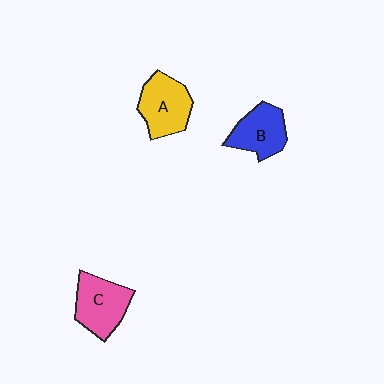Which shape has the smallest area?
Shape B (blue).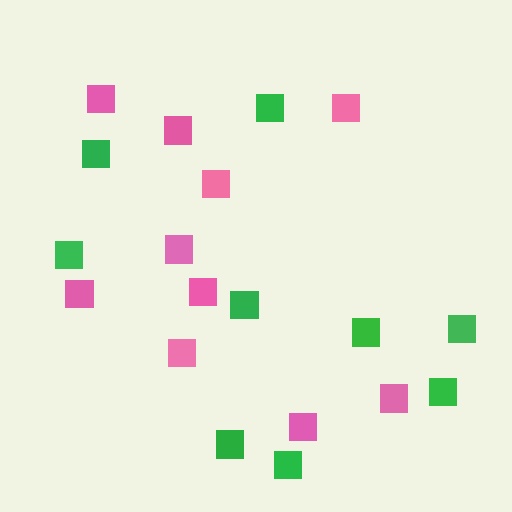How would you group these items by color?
There are 2 groups: one group of green squares (9) and one group of pink squares (10).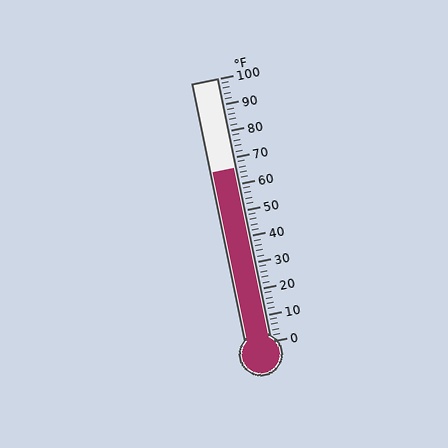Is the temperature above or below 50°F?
The temperature is above 50°F.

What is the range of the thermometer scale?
The thermometer scale ranges from 0°F to 100°F.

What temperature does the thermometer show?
The thermometer shows approximately 66°F.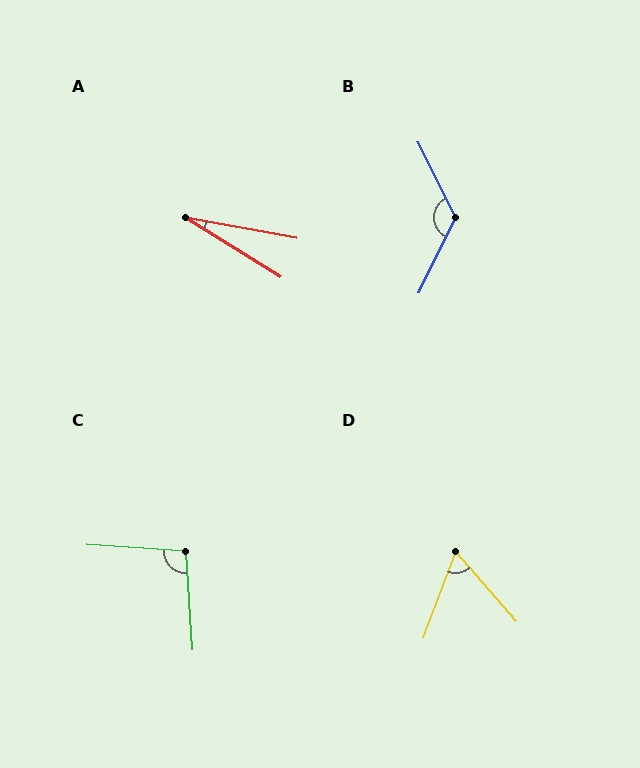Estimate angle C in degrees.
Approximately 98 degrees.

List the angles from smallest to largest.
A (21°), D (62°), C (98°), B (128°).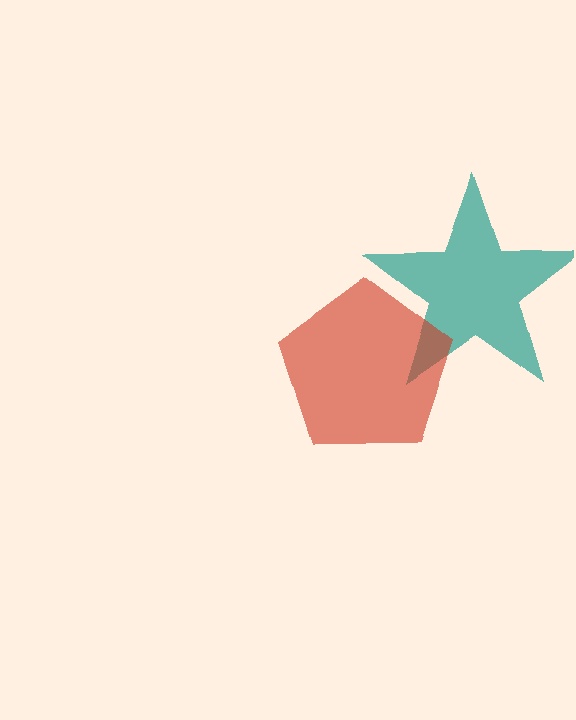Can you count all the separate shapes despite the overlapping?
Yes, there are 2 separate shapes.